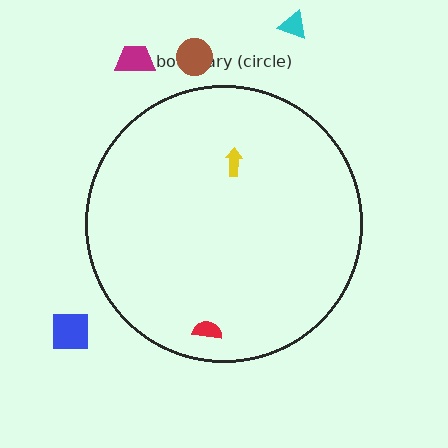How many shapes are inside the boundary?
2 inside, 4 outside.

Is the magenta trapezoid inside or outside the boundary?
Outside.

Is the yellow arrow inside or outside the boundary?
Inside.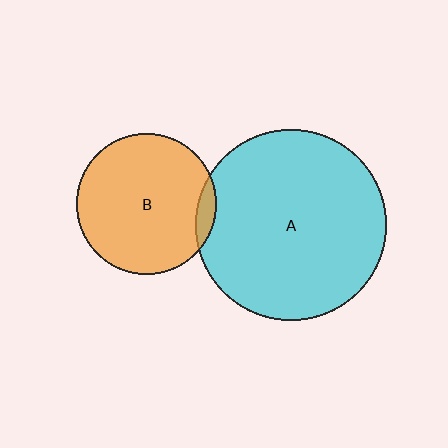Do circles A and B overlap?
Yes.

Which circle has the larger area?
Circle A (cyan).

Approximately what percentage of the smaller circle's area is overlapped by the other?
Approximately 5%.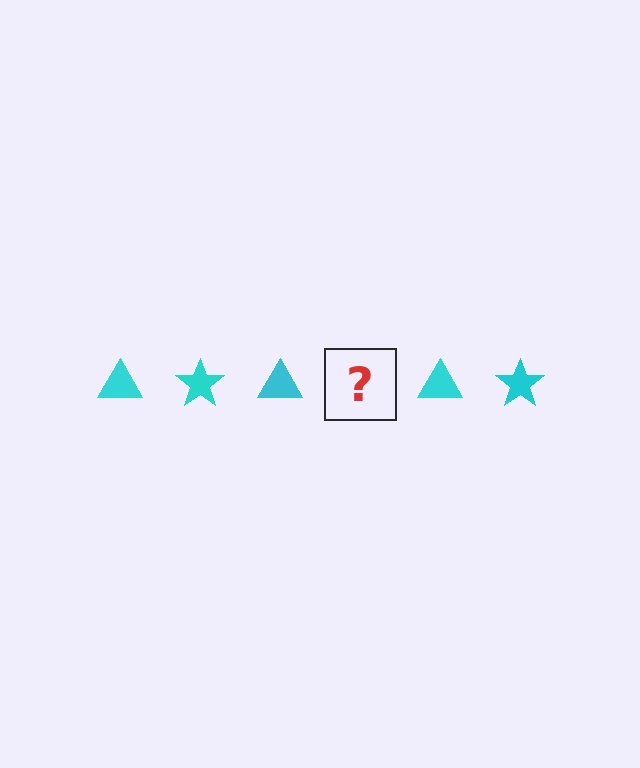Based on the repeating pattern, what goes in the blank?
The blank should be a cyan star.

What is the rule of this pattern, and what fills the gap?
The rule is that the pattern cycles through triangle, star shapes in cyan. The gap should be filled with a cyan star.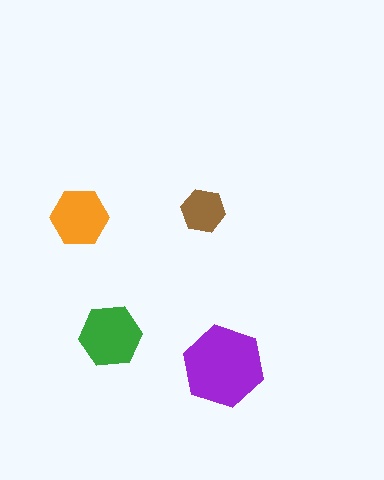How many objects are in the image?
There are 4 objects in the image.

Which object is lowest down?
The purple hexagon is bottommost.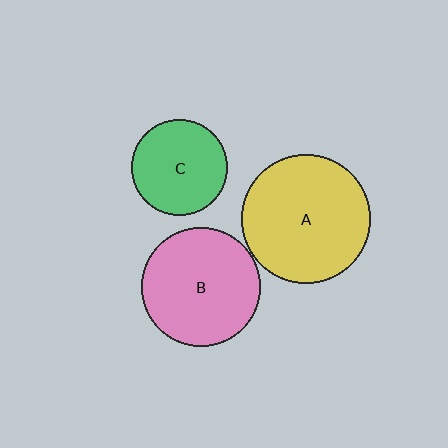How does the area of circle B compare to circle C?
Approximately 1.5 times.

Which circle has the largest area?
Circle A (yellow).